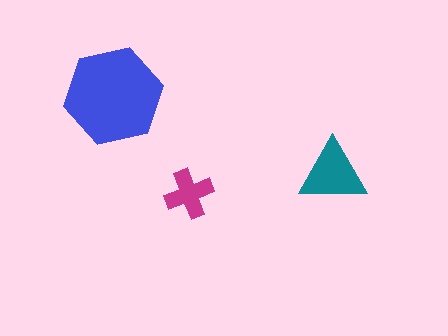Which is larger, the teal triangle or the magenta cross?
The teal triangle.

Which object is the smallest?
The magenta cross.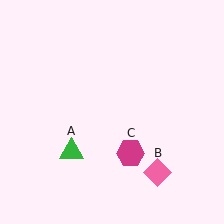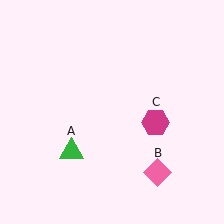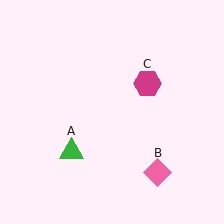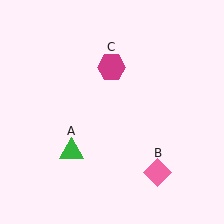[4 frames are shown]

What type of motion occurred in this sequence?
The magenta hexagon (object C) rotated counterclockwise around the center of the scene.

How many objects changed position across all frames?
1 object changed position: magenta hexagon (object C).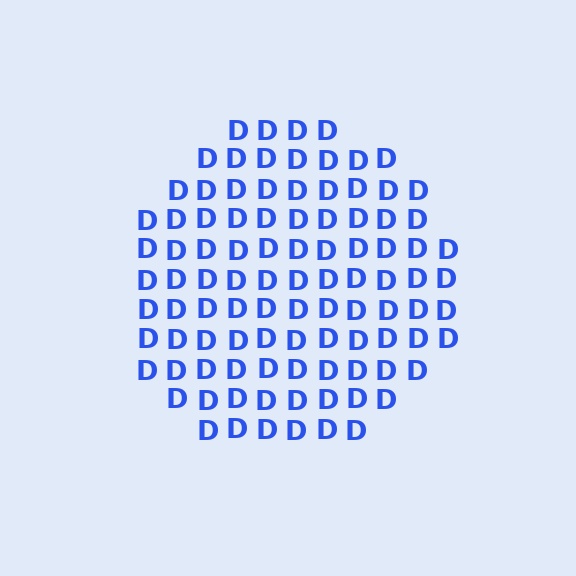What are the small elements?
The small elements are letter D's.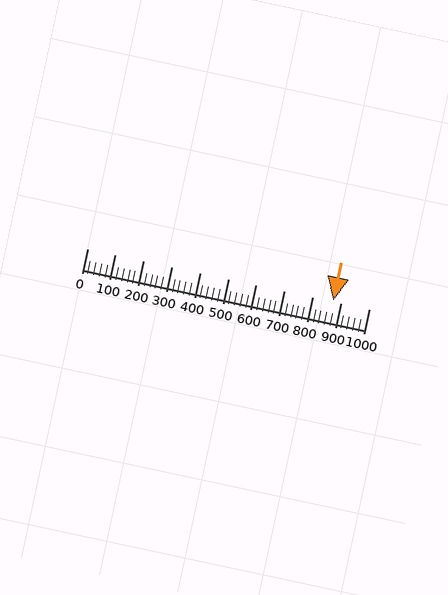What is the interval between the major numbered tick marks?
The major tick marks are spaced 100 units apart.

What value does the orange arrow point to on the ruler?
The orange arrow points to approximately 873.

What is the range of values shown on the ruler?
The ruler shows values from 0 to 1000.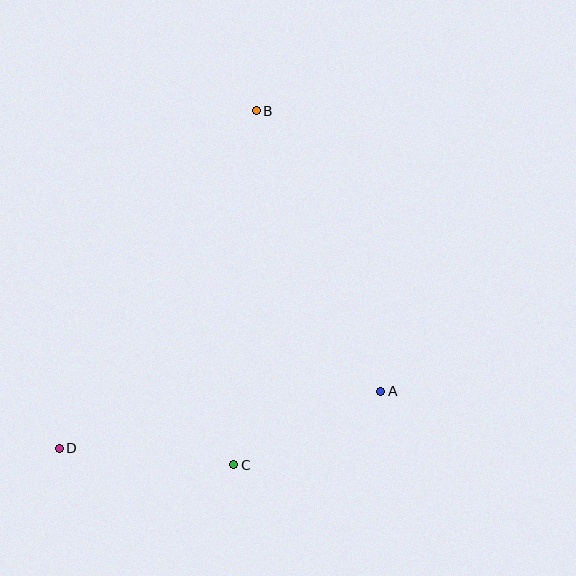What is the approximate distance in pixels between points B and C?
The distance between B and C is approximately 355 pixels.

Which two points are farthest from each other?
Points B and D are farthest from each other.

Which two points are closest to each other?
Points A and C are closest to each other.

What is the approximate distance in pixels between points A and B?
The distance between A and B is approximately 307 pixels.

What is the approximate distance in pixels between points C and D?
The distance between C and D is approximately 175 pixels.